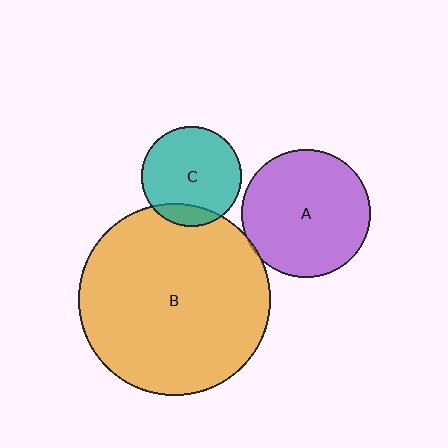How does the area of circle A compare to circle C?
Approximately 1.6 times.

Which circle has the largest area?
Circle B (orange).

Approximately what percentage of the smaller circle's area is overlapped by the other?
Approximately 15%.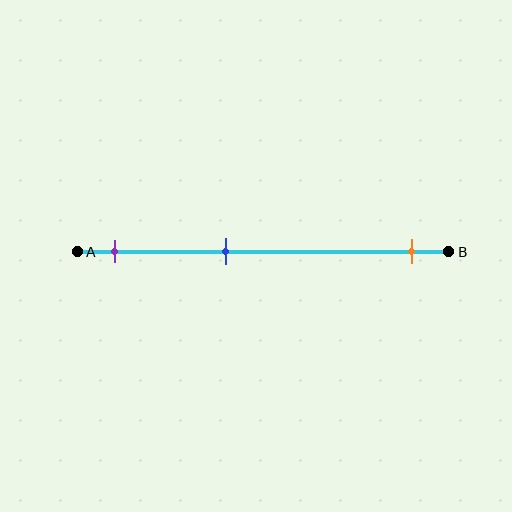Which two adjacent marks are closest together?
The purple and blue marks are the closest adjacent pair.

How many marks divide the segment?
There are 3 marks dividing the segment.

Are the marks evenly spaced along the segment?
No, the marks are not evenly spaced.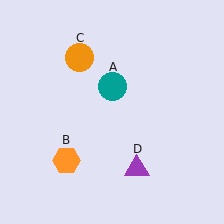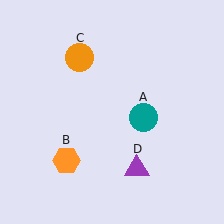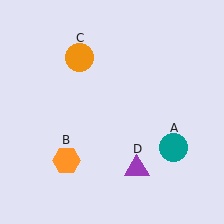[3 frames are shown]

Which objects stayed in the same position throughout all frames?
Orange hexagon (object B) and orange circle (object C) and purple triangle (object D) remained stationary.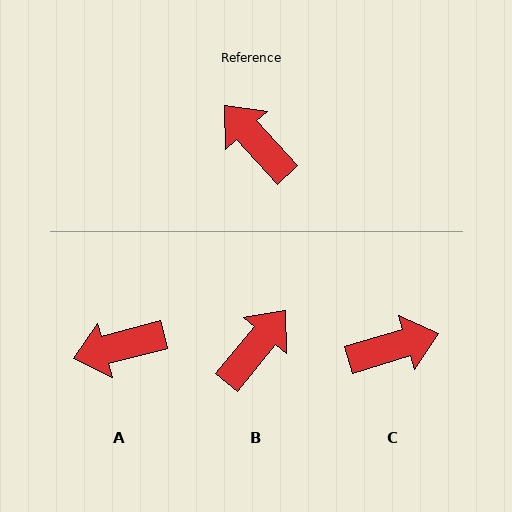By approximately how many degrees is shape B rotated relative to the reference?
Approximately 82 degrees clockwise.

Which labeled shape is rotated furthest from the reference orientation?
C, about 115 degrees away.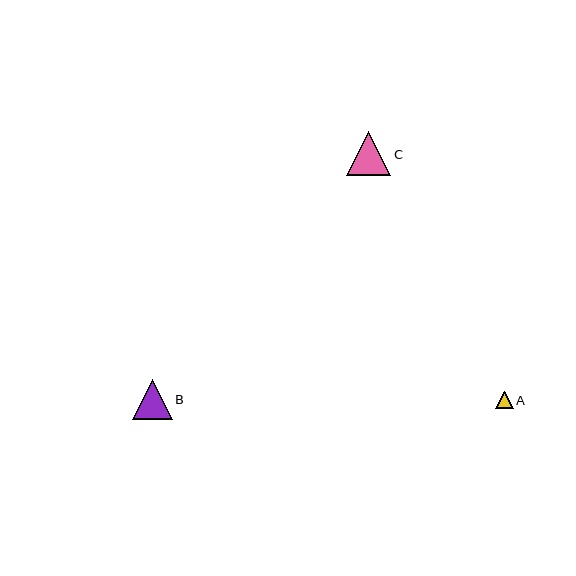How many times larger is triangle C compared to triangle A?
Triangle C is approximately 2.5 times the size of triangle A.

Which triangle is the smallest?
Triangle A is the smallest with a size of approximately 18 pixels.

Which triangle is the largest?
Triangle C is the largest with a size of approximately 44 pixels.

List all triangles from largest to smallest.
From largest to smallest: C, B, A.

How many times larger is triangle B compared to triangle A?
Triangle B is approximately 2.3 times the size of triangle A.